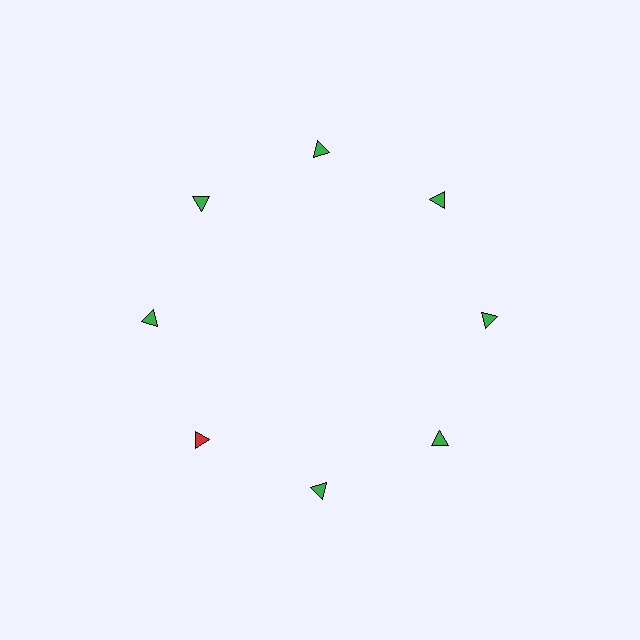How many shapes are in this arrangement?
There are 8 shapes arranged in a ring pattern.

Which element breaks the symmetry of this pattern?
The red triangle at roughly the 8 o'clock position breaks the symmetry. All other shapes are green triangles.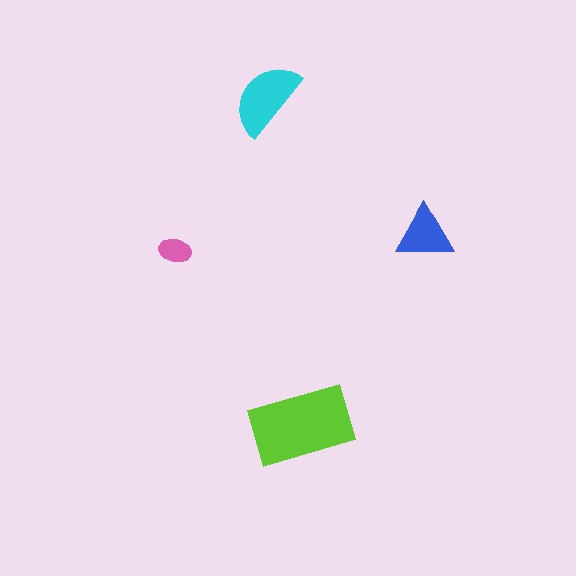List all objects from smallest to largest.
The pink ellipse, the blue triangle, the cyan semicircle, the lime rectangle.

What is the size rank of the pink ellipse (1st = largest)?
4th.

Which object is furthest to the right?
The blue triangle is rightmost.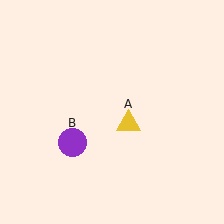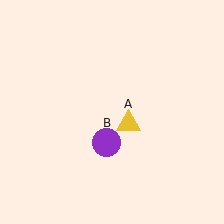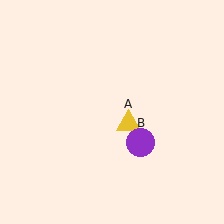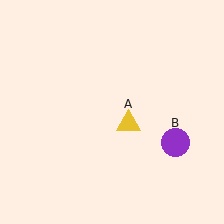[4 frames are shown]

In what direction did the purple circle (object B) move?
The purple circle (object B) moved right.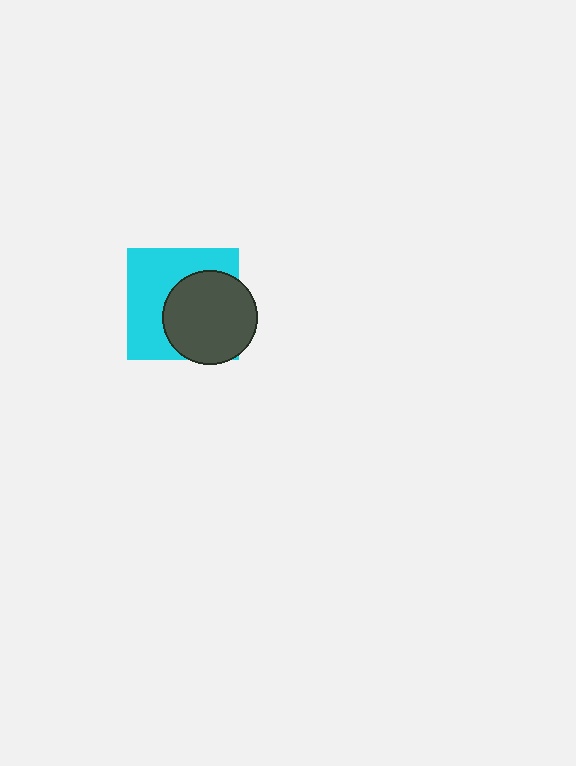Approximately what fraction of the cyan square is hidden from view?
Roughly 48% of the cyan square is hidden behind the dark gray circle.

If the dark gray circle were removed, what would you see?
You would see the complete cyan square.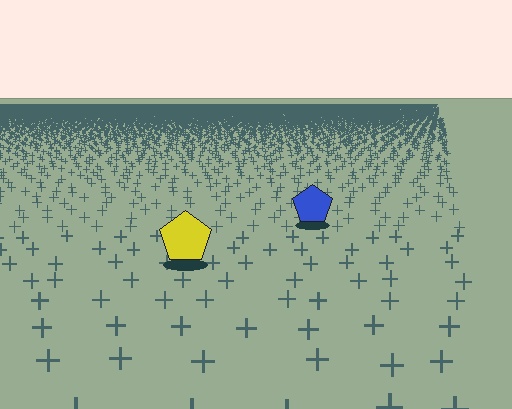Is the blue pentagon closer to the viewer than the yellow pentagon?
No. The yellow pentagon is closer — you can tell from the texture gradient: the ground texture is coarser near it.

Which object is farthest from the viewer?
The blue pentagon is farthest from the viewer. It appears smaller and the ground texture around it is denser.